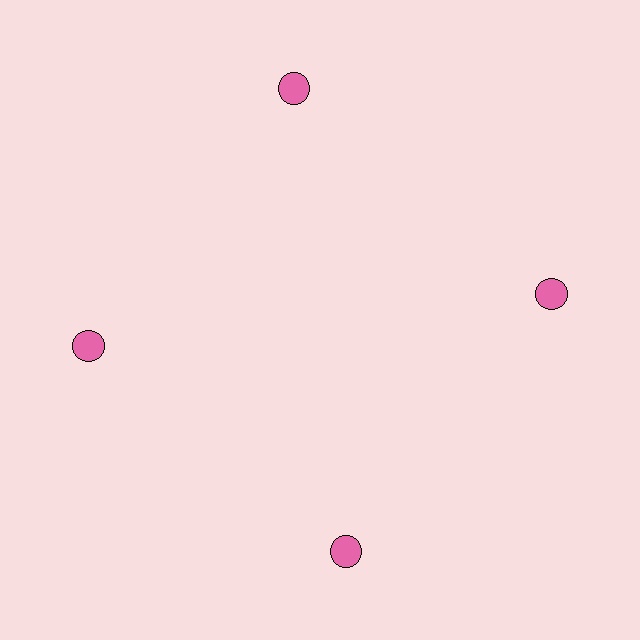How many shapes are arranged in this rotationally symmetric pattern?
There are 4 shapes, arranged in 4 groups of 1.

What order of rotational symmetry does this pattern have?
This pattern has 4-fold rotational symmetry.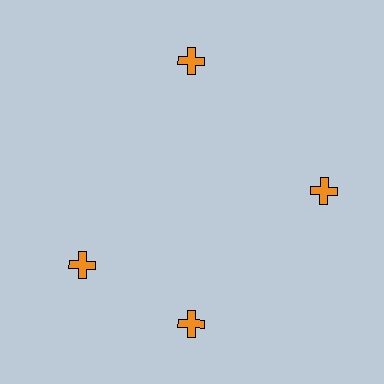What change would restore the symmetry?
The symmetry would be restored by rotating it back into even spacing with its neighbors so that all 4 crosses sit at equal angles and equal distance from the center.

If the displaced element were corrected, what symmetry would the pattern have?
It would have 4-fold rotational symmetry — the pattern would map onto itself every 90 degrees.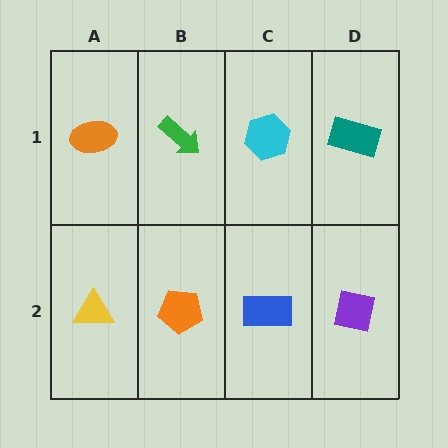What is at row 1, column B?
A green arrow.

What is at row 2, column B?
An orange pentagon.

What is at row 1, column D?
A teal rectangle.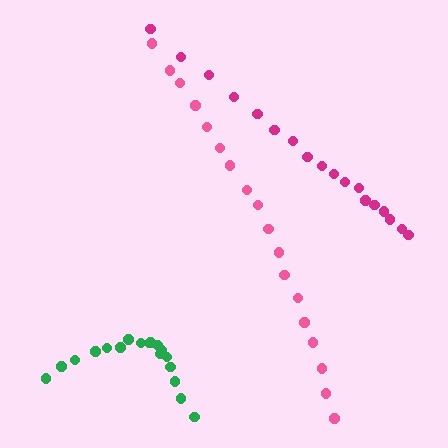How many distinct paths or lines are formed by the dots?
There are 3 distinct paths.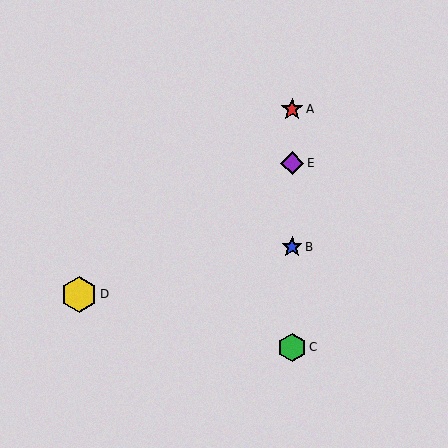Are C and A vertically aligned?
Yes, both are at x≈292.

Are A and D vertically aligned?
No, A is at x≈292 and D is at x≈79.